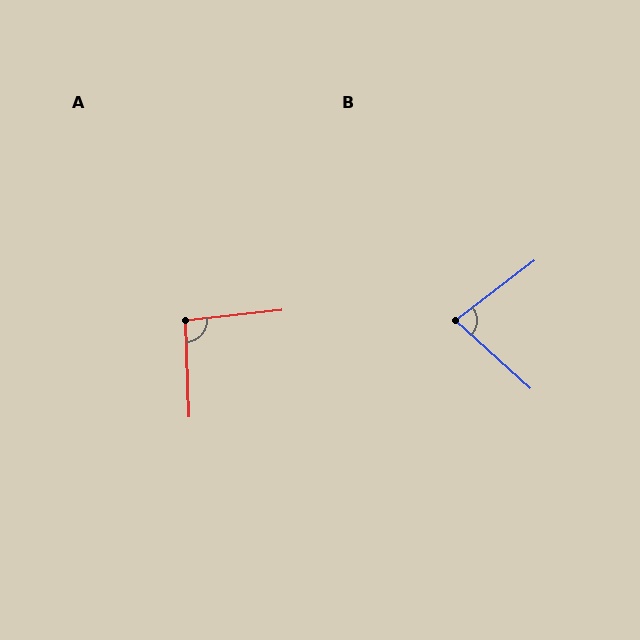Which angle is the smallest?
B, at approximately 80 degrees.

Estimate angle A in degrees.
Approximately 94 degrees.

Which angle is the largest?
A, at approximately 94 degrees.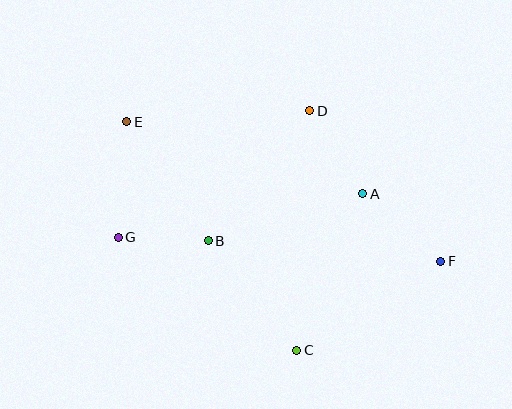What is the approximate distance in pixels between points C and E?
The distance between C and E is approximately 285 pixels.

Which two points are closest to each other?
Points B and G are closest to each other.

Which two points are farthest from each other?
Points E and F are farthest from each other.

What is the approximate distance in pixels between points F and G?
The distance between F and G is approximately 323 pixels.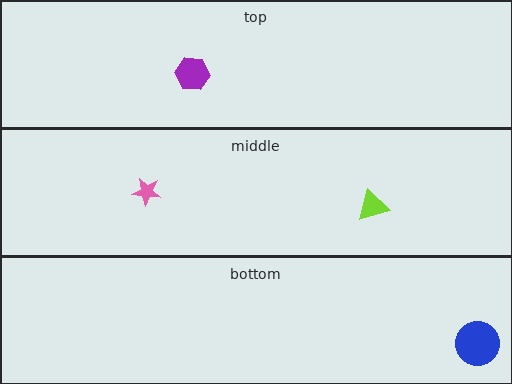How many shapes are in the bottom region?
1.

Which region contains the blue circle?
The bottom region.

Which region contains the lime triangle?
The middle region.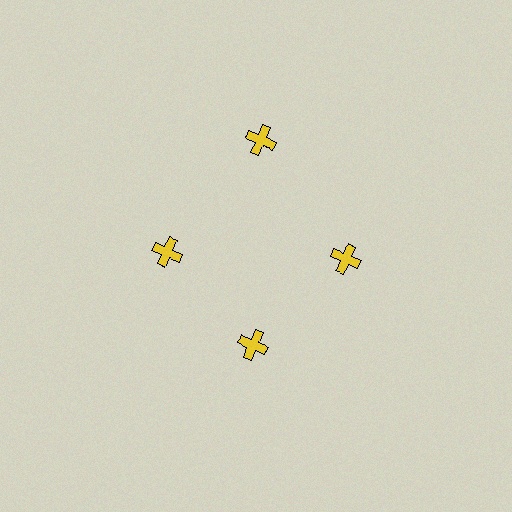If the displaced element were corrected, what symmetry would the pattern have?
It would have 4-fold rotational symmetry — the pattern would map onto itself every 90 degrees.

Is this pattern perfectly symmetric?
No. The 4 yellow crosses are arranged in a ring, but one element near the 12 o'clock position is pushed outward from the center, breaking the 4-fold rotational symmetry.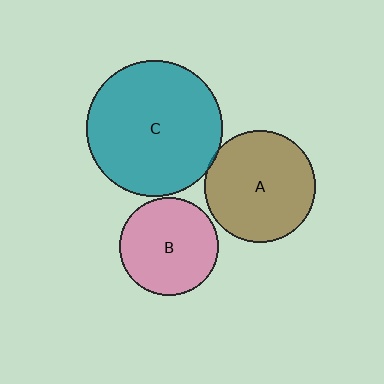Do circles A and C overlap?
Yes.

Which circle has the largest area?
Circle C (teal).